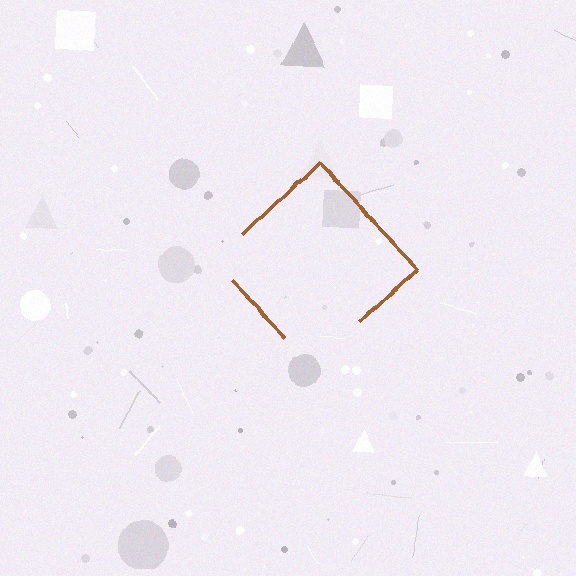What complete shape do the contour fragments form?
The contour fragments form a diamond.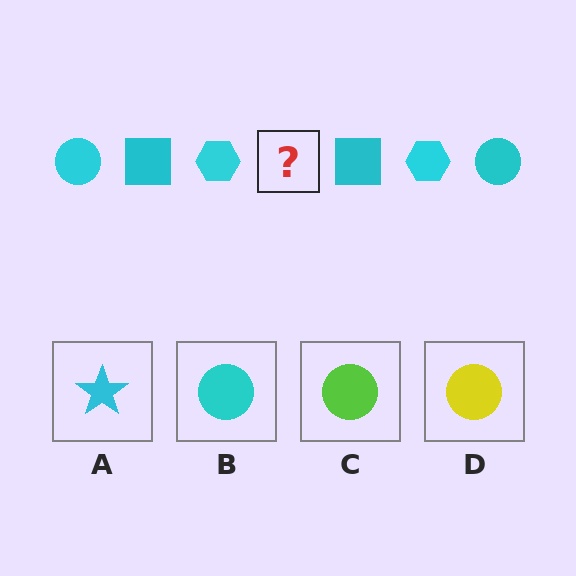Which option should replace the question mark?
Option B.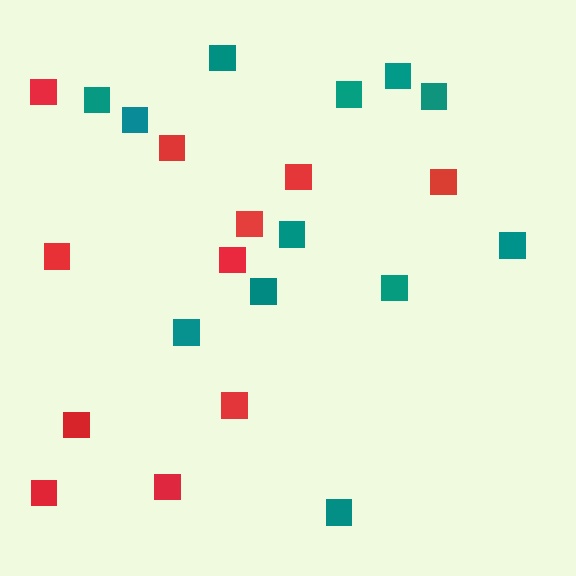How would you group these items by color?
There are 2 groups: one group of red squares (11) and one group of teal squares (12).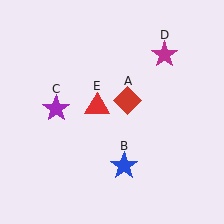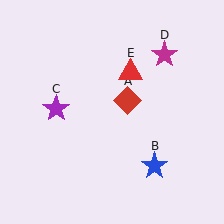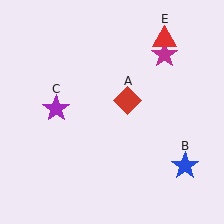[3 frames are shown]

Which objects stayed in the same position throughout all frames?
Red diamond (object A) and purple star (object C) and magenta star (object D) remained stationary.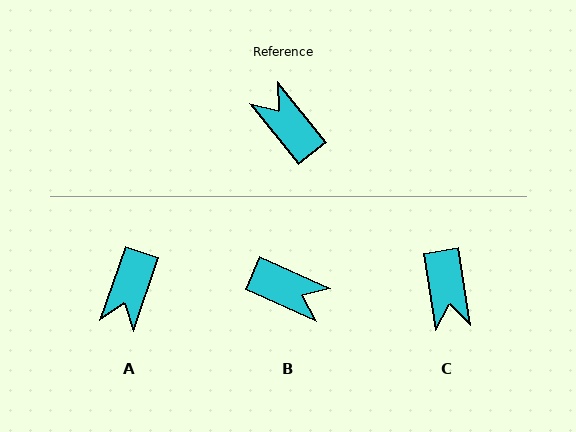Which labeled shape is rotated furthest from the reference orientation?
B, about 153 degrees away.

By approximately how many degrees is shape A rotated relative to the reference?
Approximately 122 degrees counter-clockwise.